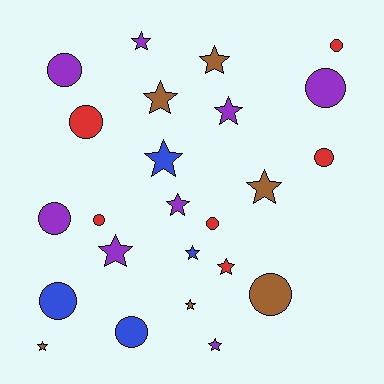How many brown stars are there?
There are 5 brown stars.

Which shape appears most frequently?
Star, with 13 objects.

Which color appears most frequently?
Purple, with 8 objects.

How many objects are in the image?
There are 24 objects.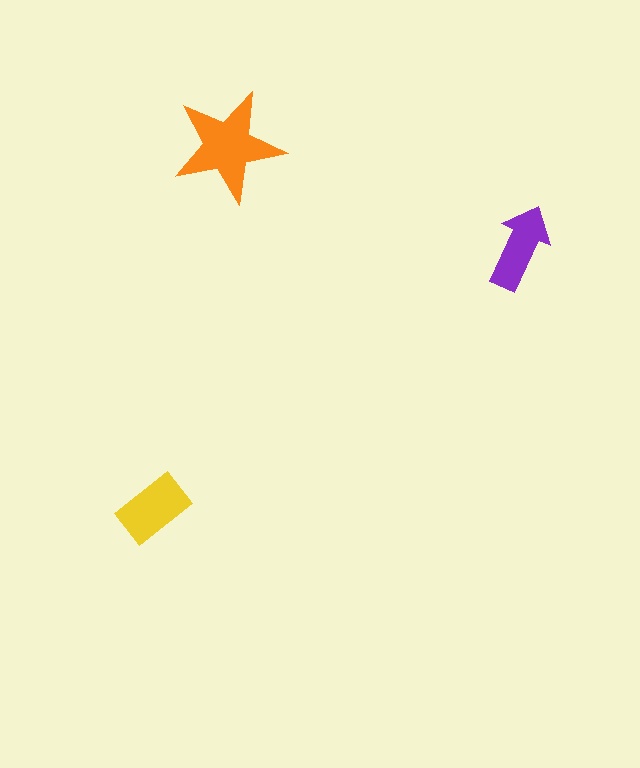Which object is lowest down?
The yellow rectangle is bottommost.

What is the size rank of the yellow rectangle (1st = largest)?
2nd.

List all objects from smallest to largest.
The purple arrow, the yellow rectangle, the orange star.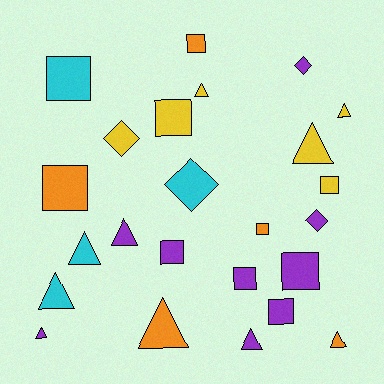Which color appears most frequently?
Purple, with 9 objects.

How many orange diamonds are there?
There are no orange diamonds.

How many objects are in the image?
There are 24 objects.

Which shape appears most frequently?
Square, with 10 objects.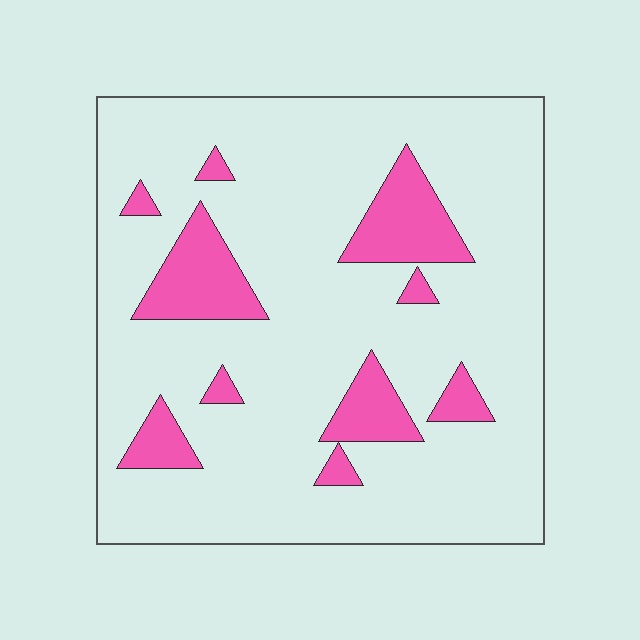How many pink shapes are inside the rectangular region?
10.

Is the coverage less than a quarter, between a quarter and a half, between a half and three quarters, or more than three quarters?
Less than a quarter.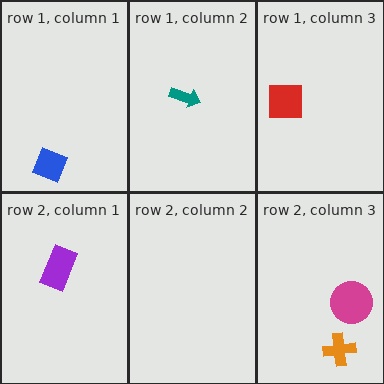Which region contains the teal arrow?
The row 1, column 2 region.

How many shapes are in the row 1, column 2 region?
1.